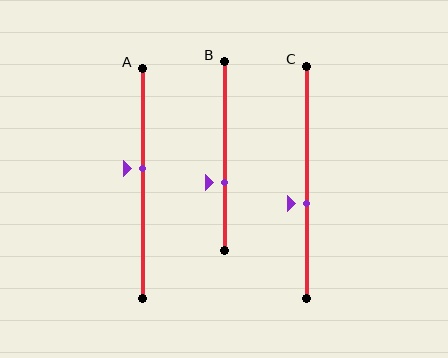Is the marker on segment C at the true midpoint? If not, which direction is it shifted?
No, the marker on segment C is shifted downward by about 9% of the segment length.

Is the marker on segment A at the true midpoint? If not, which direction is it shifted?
No, the marker on segment A is shifted upward by about 6% of the segment length.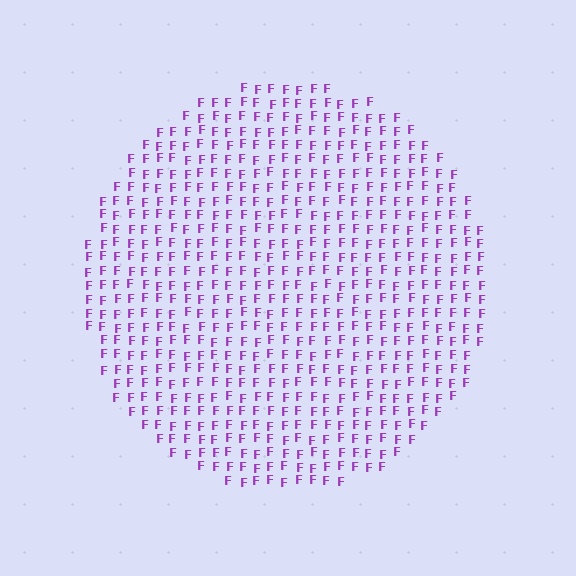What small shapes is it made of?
It is made of small letter F's.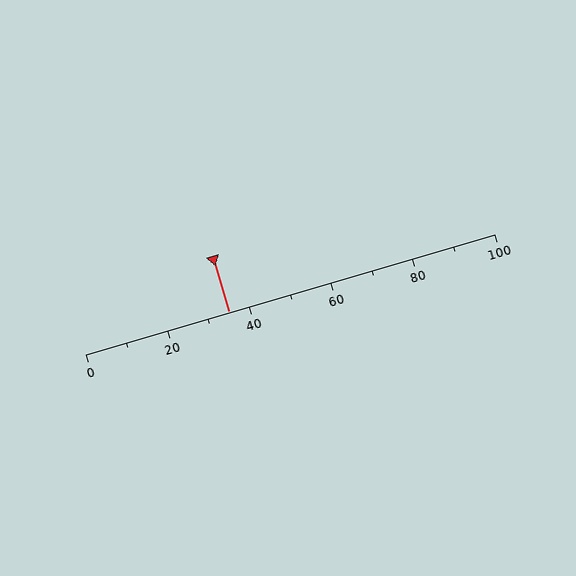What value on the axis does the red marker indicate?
The marker indicates approximately 35.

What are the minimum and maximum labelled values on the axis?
The axis runs from 0 to 100.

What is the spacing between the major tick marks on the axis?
The major ticks are spaced 20 apart.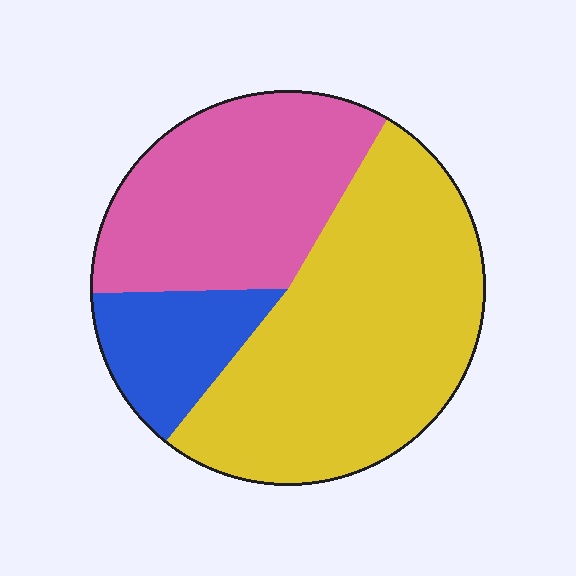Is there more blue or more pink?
Pink.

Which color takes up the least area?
Blue, at roughly 15%.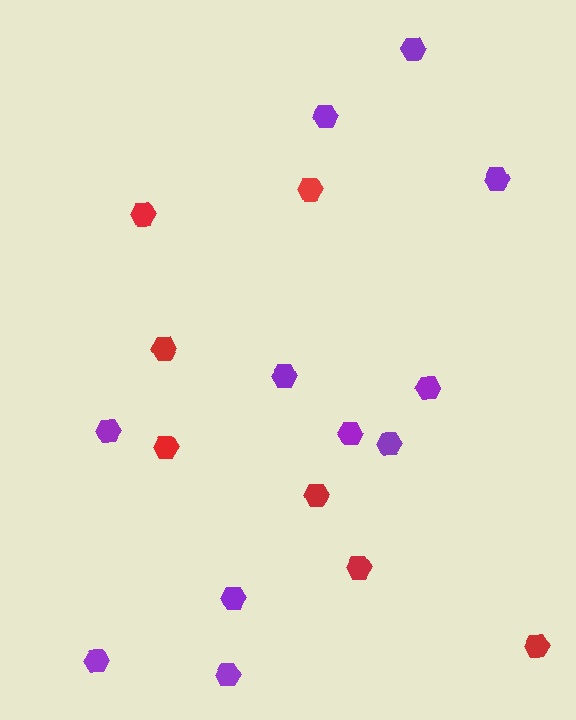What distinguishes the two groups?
There are 2 groups: one group of red hexagons (7) and one group of purple hexagons (11).